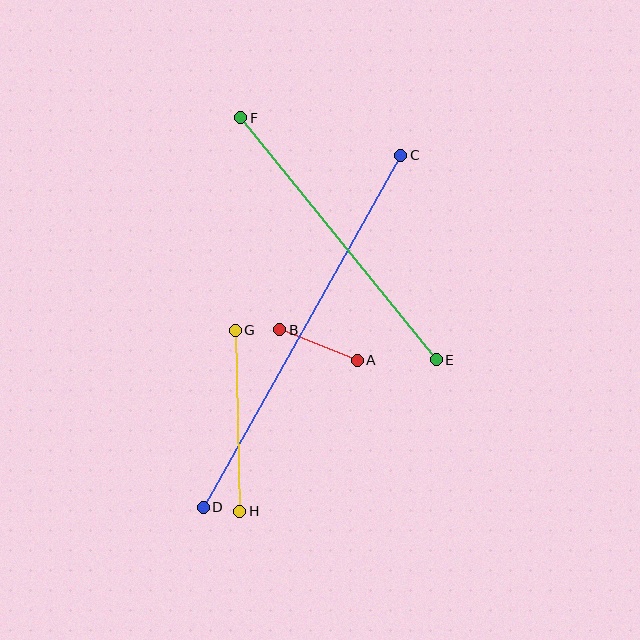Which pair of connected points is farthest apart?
Points C and D are farthest apart.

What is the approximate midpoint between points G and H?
The midpoint is at approximately (238, 421) pixels.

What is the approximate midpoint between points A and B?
The midpoint is at approximately (318, 345) pixels.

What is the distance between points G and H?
The distance is approximately 181 pixels.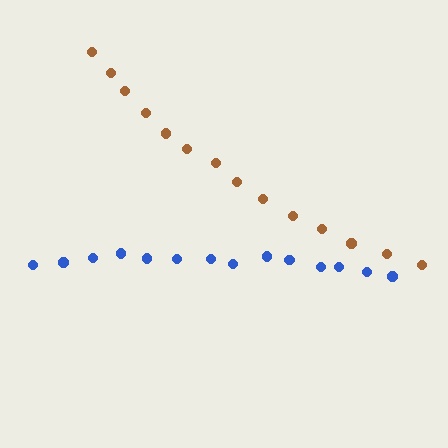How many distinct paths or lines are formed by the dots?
There are 2 distinct paths.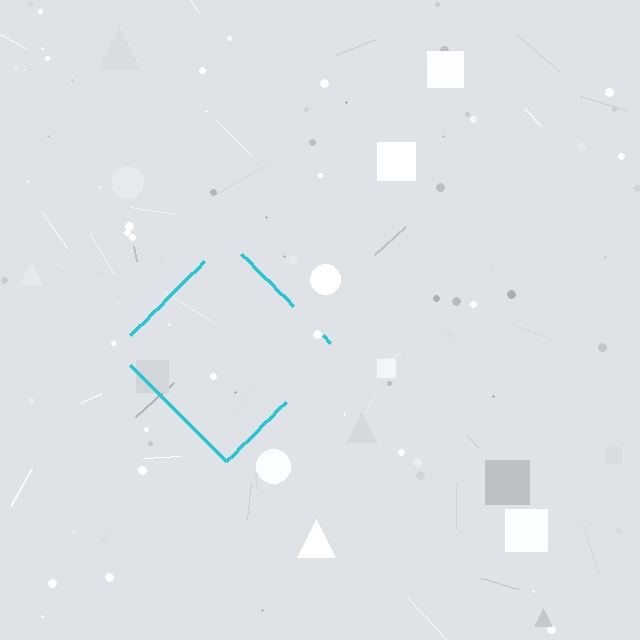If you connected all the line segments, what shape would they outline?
They would outline a diamond.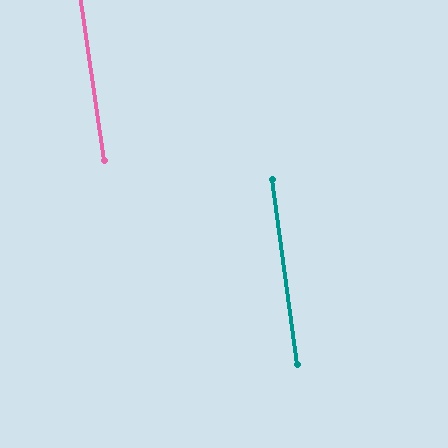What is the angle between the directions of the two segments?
Approximately 0 degrees.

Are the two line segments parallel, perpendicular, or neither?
Parallel — their directions differ by only 0.5°.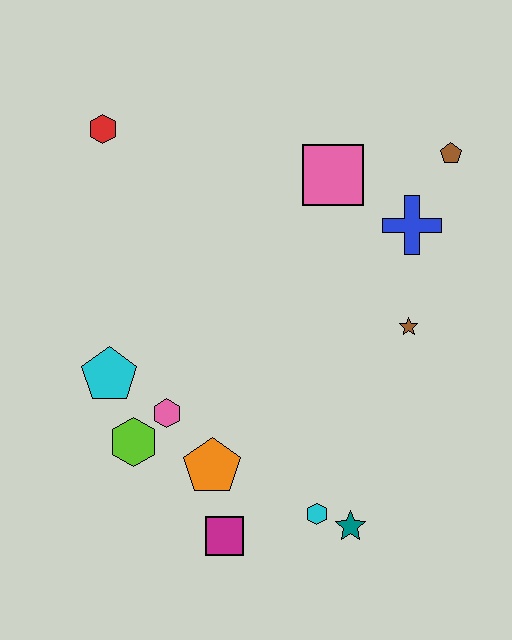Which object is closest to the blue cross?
The brown pentagon is closest to the blue cross.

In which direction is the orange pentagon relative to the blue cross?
The orange pentagon is below the blue cross.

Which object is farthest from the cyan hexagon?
The red hexagon is farthest from the cyan hexagon.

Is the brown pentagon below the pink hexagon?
No